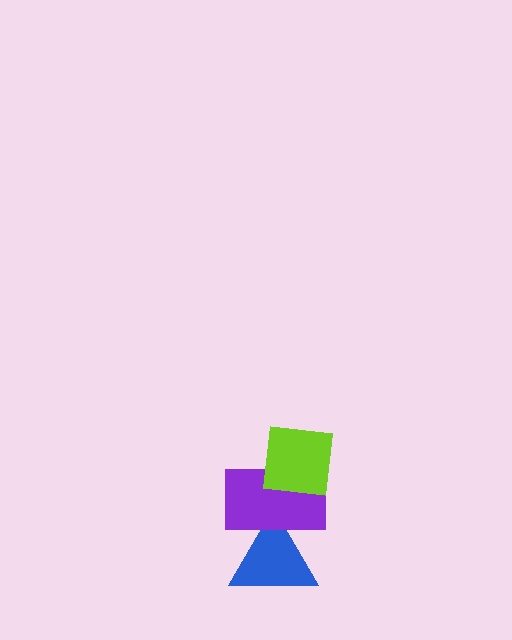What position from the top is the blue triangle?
The blue triangle is 3rd from the top.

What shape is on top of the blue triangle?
The purple rectangle is on top of the blue triangle.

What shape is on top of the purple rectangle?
The lime square is on top of the purple rectangle.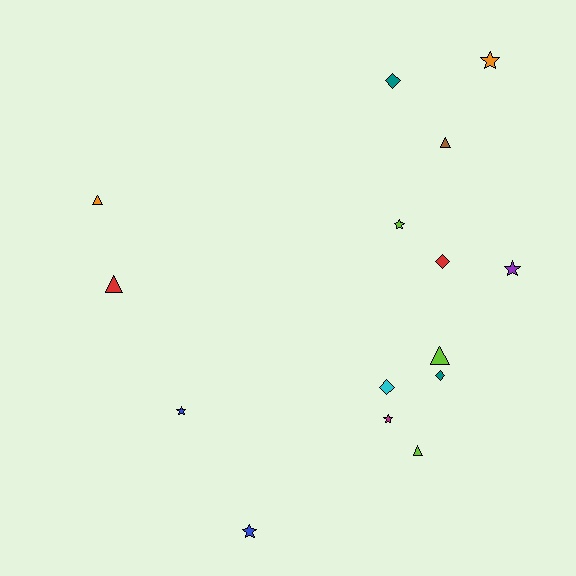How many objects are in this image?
There are 15 objects.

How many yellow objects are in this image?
There are no yellow objects.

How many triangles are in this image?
There are 5 triangles.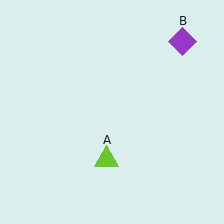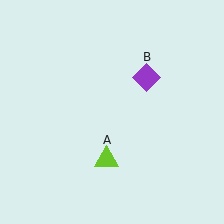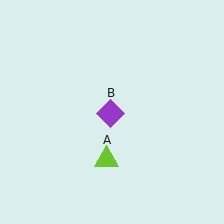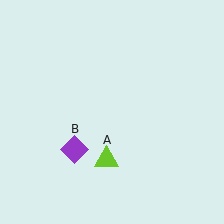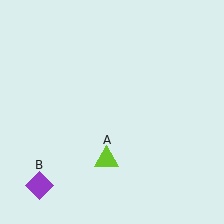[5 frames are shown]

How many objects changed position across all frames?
1 object changed position: purple diamond (object B).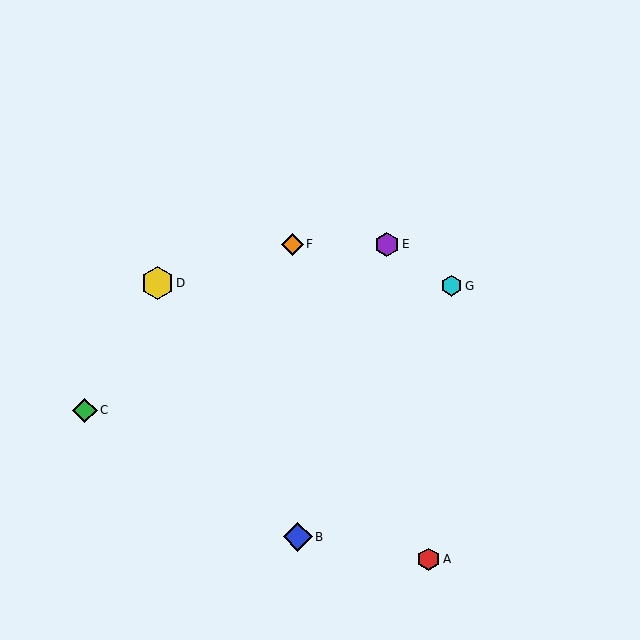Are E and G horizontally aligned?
No, E is at y≈244 and G is at y≈286.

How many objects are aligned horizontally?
2 objects (E, F) are aligned horizontally.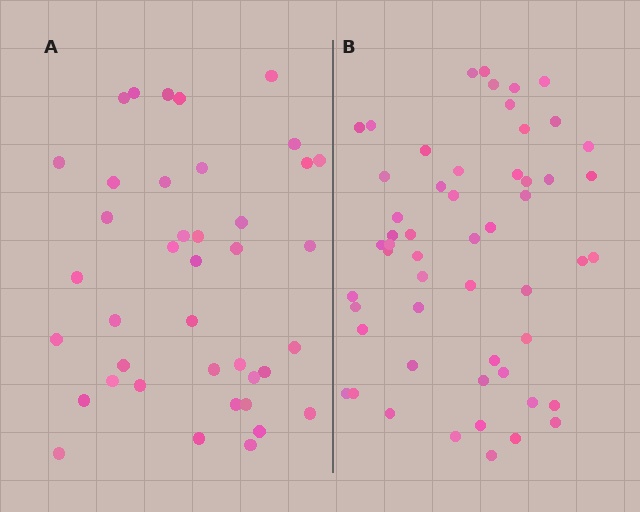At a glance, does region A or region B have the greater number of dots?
Region B (the right region) has more dots.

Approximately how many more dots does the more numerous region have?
Region B has approximately 15 more dots than region A.